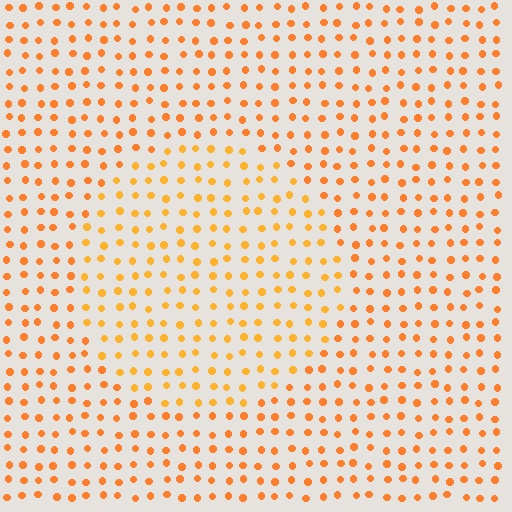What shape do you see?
I see a circle.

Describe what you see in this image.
The image is filled with small orange elements in a uniform arrangement. A circle-shaped region is visible where the elements are tinted to a slightly different hue, forming a subtle color boundary.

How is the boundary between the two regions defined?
The boundary is defined purely by a slight shift in hue (about 15 degrees). Spacing, size, and orientation are identical on both sides.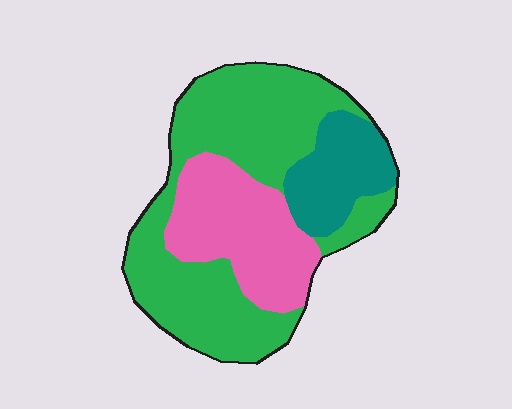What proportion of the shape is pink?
Pink takes up about one quarter (1/4) of the shape.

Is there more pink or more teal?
Pink.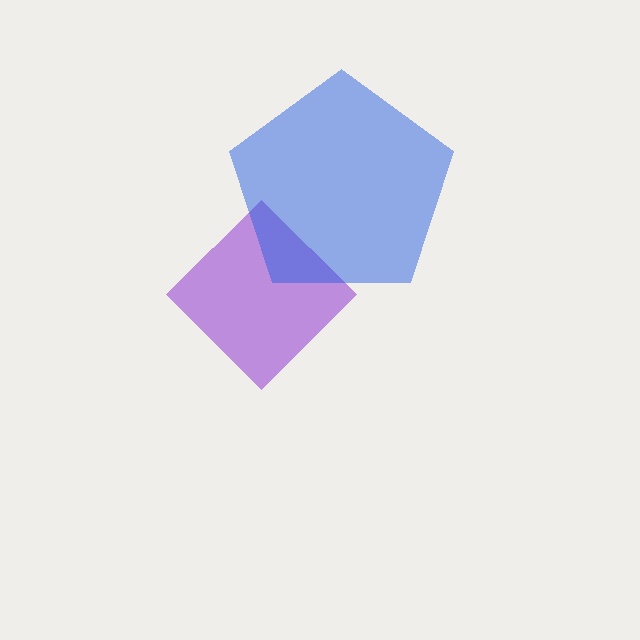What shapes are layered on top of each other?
The layered shapes are: a purple diamond, a blue pentagon.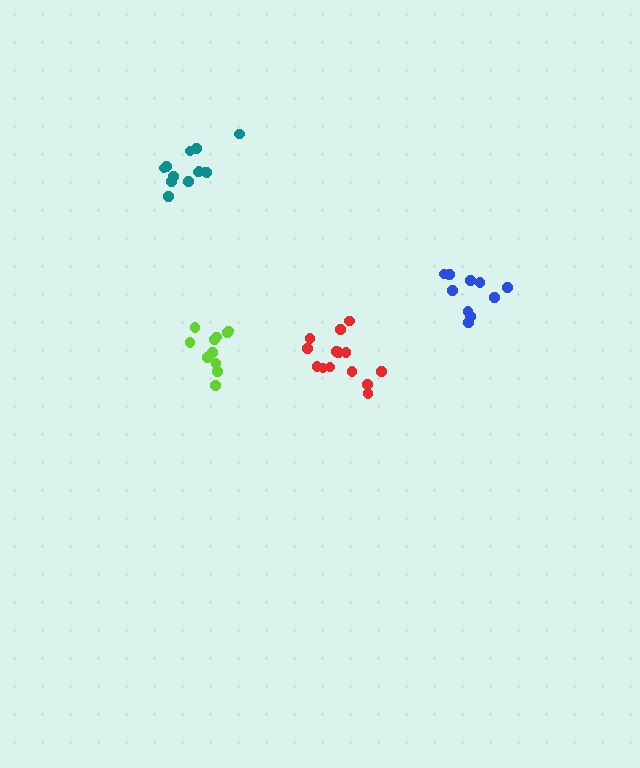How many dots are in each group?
Group 1: 10 dots, Group 2: 11 dots, Group 3: 13 dots, Group 4: 14 dots (48 total).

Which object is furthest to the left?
The teal cluster is leftmost.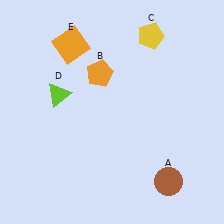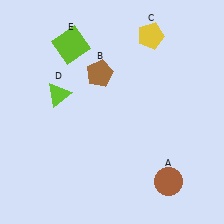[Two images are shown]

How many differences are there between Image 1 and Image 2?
There are 2 differences between the two images.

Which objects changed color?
B changed from orange to brown. E changed from orange to lime.